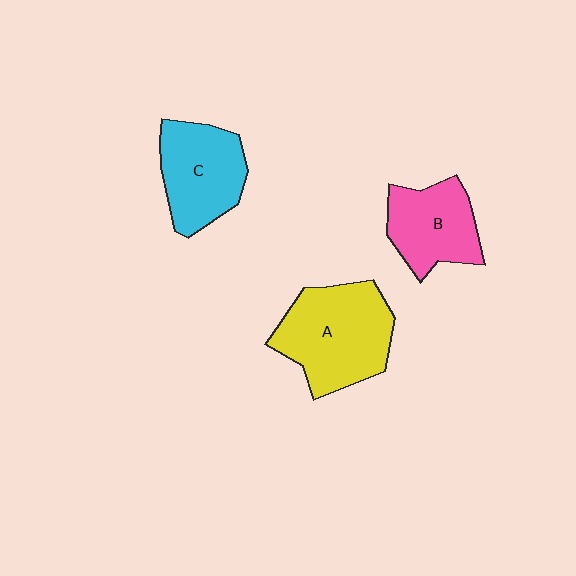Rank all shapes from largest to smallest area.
From largest to smallest: A (yellow), C (cyan), B (pink).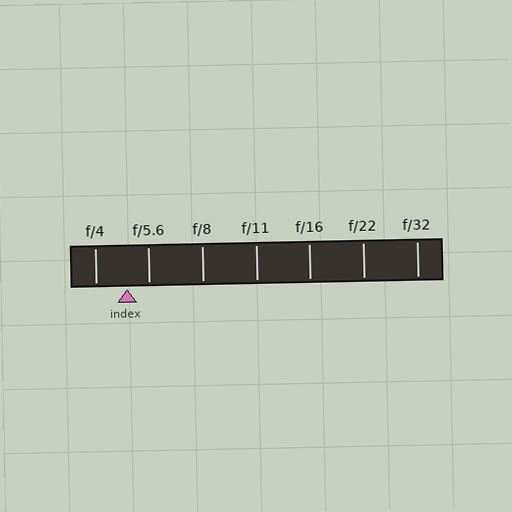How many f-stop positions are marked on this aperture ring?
There are 7 f-stop positions marked.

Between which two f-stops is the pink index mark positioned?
The index mark is between f/4 and f/5.6.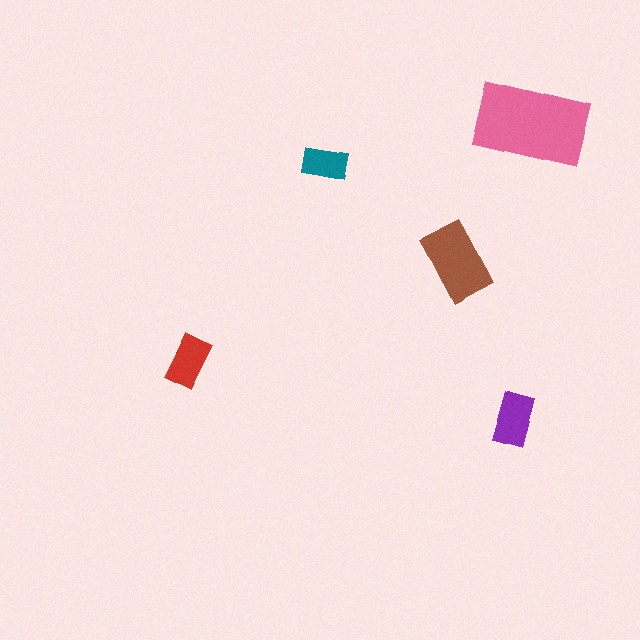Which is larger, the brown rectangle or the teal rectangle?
The brown one.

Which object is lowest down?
The purple rectangle is bottommost.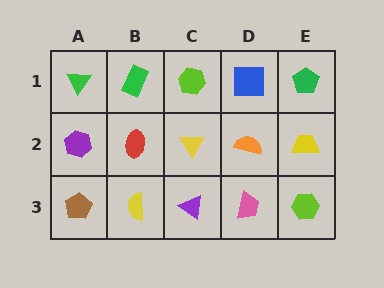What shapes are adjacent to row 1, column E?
A yellow trapezoid (row 2, column E), a blue square (row 1, column D).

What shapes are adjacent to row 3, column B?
A red ellipse (row 2, column B), a brown pentagon (row 3, column A), a purple triangle (row 3, column C).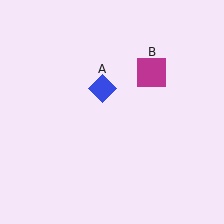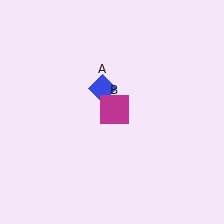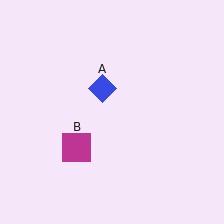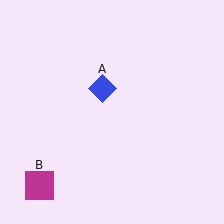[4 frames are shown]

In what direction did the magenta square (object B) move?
The magenta square (object B) moved down and to the left.